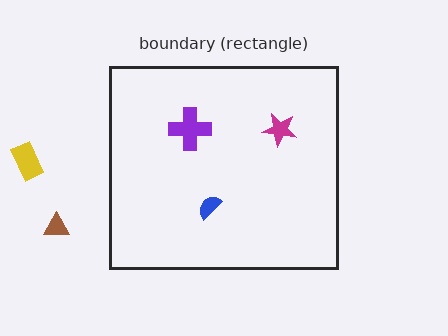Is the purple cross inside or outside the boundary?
Inside.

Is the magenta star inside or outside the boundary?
Inside.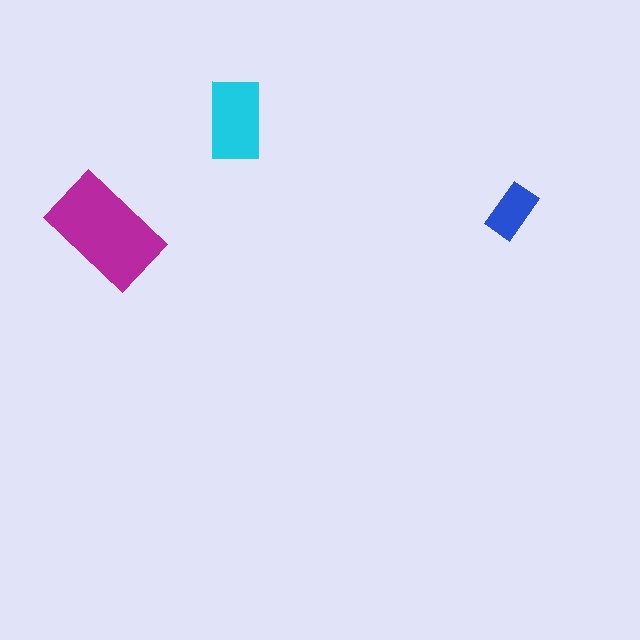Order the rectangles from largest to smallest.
the magenta one, the cyan one, the blue one.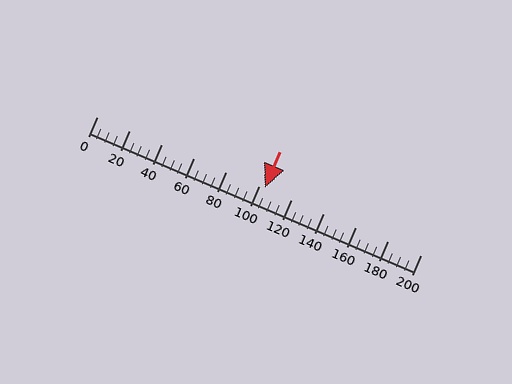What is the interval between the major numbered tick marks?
The major tick marks are spaced 20 units apart.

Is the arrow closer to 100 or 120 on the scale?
The arrow is closer to 100.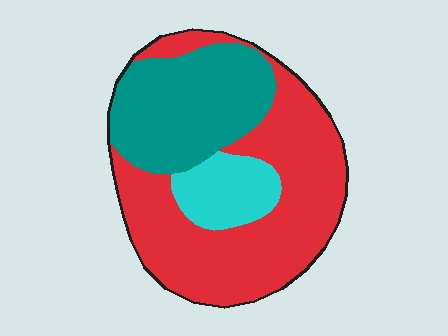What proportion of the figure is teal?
Teal takes up between a quarter and a half of the figure.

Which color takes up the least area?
Cyan, at roughly 15%.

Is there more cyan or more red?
Red.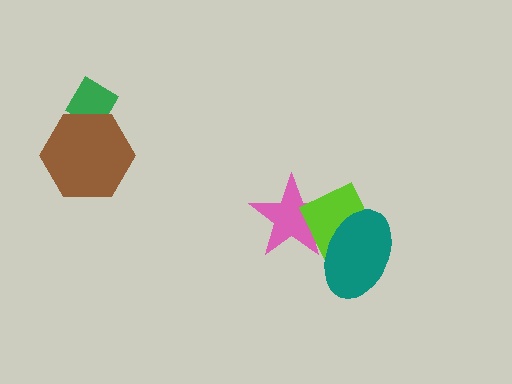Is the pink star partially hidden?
Yes, it is partially covered by another shape.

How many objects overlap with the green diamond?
1 object overlaps with the green diamond.